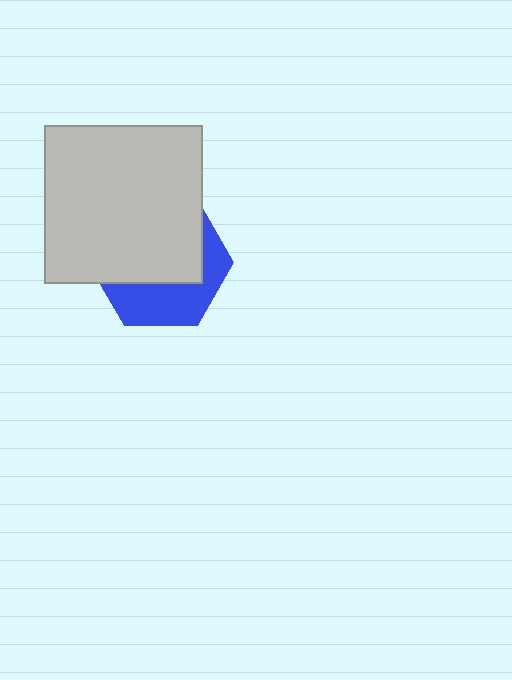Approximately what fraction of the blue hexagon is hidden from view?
Roughly 61% of the blue hexagon is hidden behind the light gray square.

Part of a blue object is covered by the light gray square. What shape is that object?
It is a hexagon.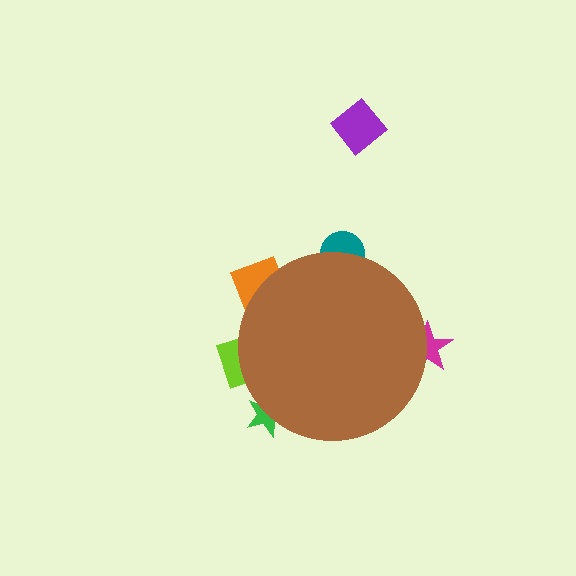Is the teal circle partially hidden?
Yes, the teal circle is partially hidden behind the brown circle.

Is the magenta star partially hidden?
Yes, the magenta star is partially hidden behind the brown circle.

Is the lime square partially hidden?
Yes, the lime square is partially hidden behind the brown circle.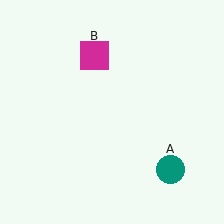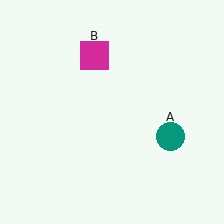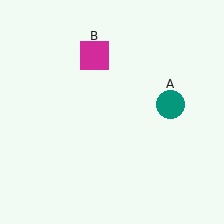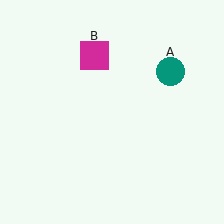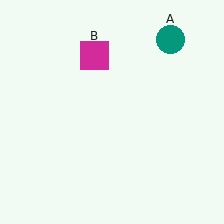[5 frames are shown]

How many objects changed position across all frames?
1 object changed position: teal circle (object A).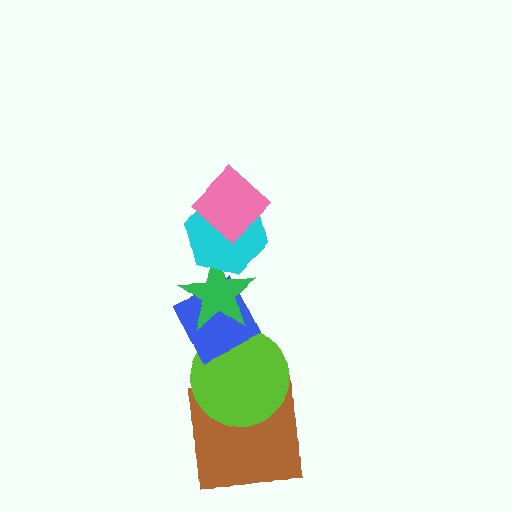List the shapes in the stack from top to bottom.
From top to bottom: the pink diamond, the cyan hexagon, the green star, the blue diamond, the lime circle, the brown square.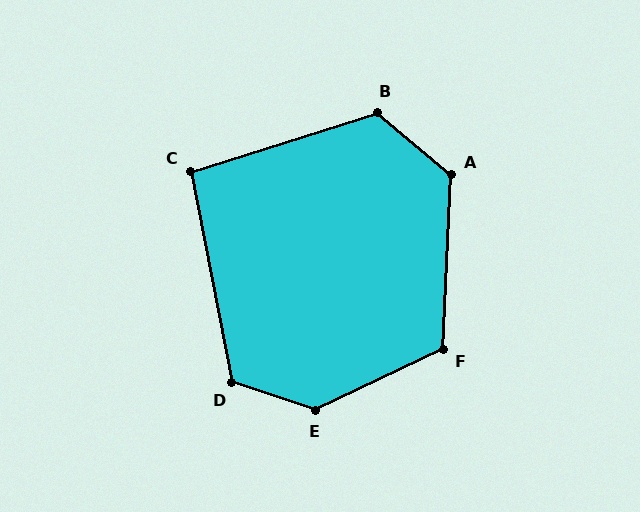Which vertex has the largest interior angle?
E, at approximately 136 degrees.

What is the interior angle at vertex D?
Approximately 119 degrees (obtuse).